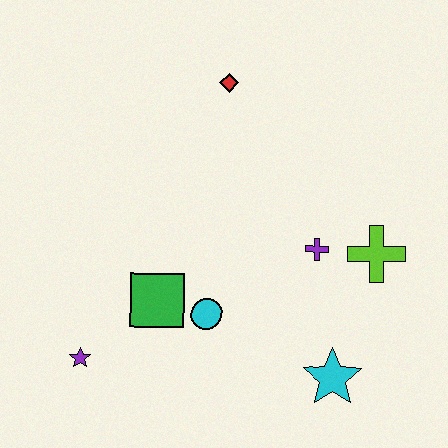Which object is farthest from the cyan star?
The red diamond is farthest from the cyan star.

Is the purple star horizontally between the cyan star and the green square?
No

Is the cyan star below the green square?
Yes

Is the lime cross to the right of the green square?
Yes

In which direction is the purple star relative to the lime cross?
The purple star is to the left of the lime cross.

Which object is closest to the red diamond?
The purple cross is closest to the red diamond.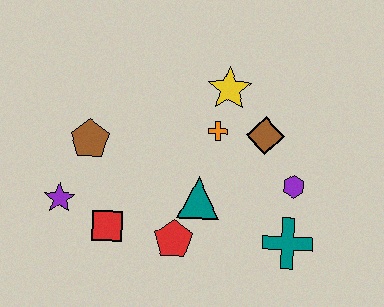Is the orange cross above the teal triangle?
Yes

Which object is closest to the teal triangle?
The red pentagon is closest to the teal triangle.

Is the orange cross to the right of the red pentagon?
Yes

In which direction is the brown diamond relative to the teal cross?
The brown diamond is above the teal cross.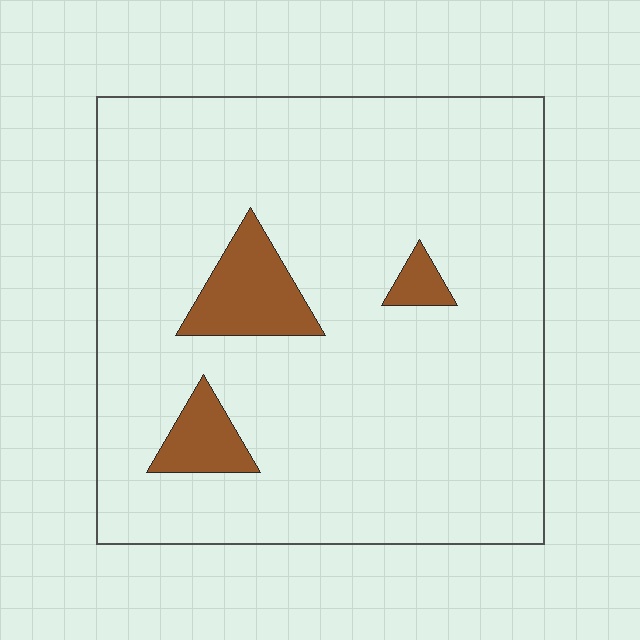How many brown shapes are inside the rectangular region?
3.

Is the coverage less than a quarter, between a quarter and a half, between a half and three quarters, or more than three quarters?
Less than a quarter.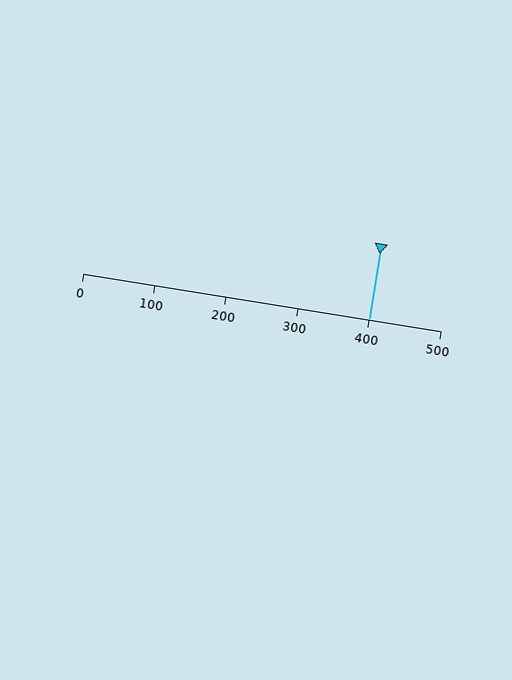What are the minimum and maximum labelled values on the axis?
The axis runs from 0 to 500.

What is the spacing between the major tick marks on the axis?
The major ticks are spaced 100 apart.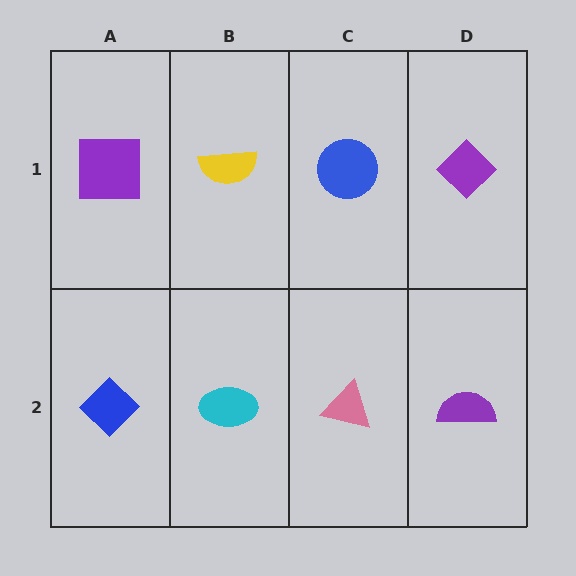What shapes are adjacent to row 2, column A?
A purple square (row 1, column A), a cyan ellipse (row 2, column B).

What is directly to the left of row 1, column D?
A blue circle.